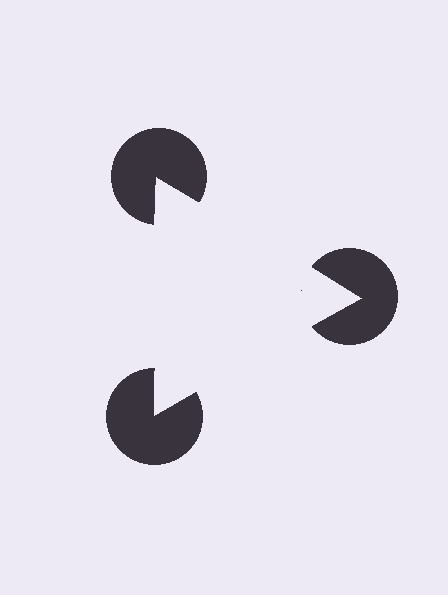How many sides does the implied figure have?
3 sides.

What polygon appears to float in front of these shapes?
An illusory triangle — its edges are inferred from the aligned wedge cuts in the pac-man discs, not physically drawn.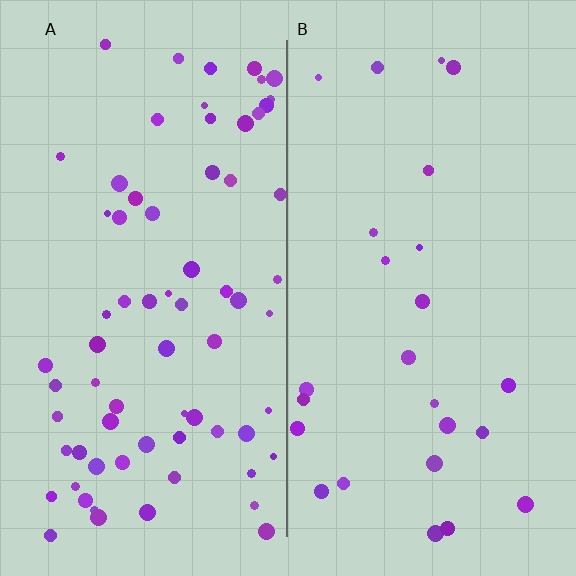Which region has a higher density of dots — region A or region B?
A (the left).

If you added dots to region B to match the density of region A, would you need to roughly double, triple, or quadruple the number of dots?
Approximately triple.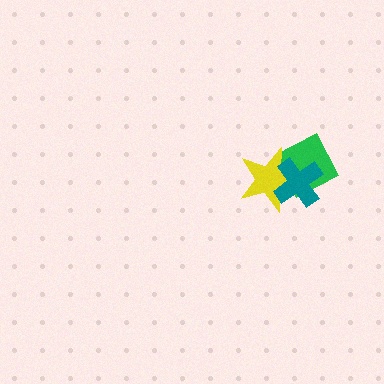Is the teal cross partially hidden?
No, no other shape covers it.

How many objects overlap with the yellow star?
2 objects overlap with the yellow star.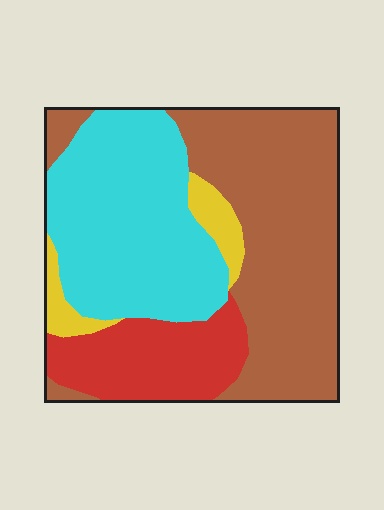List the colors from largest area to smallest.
From largest to smallest: brown, cyan, red, yellow.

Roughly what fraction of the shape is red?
Red covers around 15% of the shape.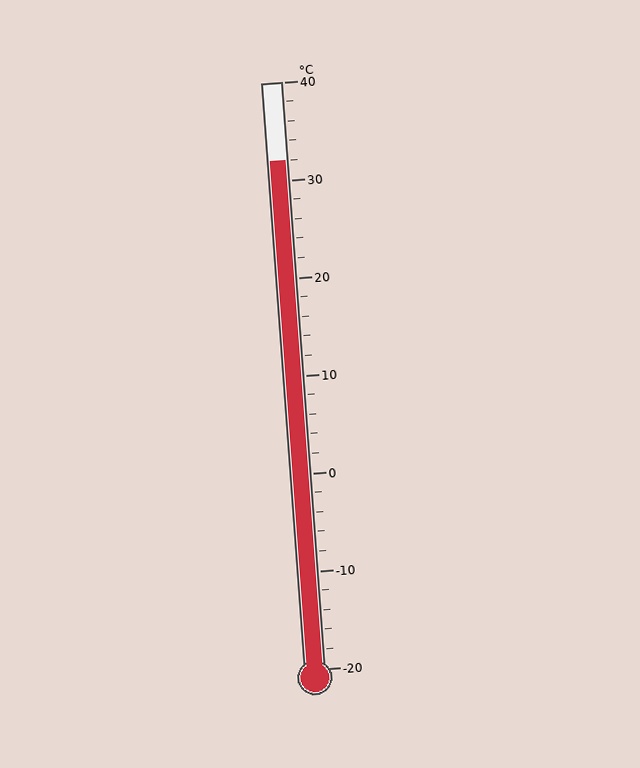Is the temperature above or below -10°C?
The temperature is above -10°C.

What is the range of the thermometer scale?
The thermometer scale ranges from -20°C to 40°C.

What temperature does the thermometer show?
The thermometer shows approximately 32°C.